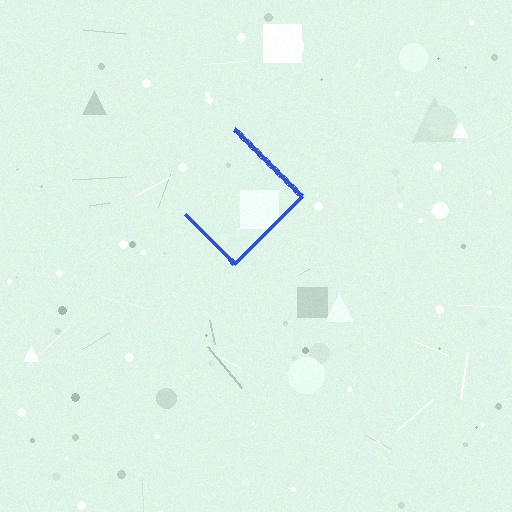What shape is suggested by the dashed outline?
The dashed outline suggests a diamond.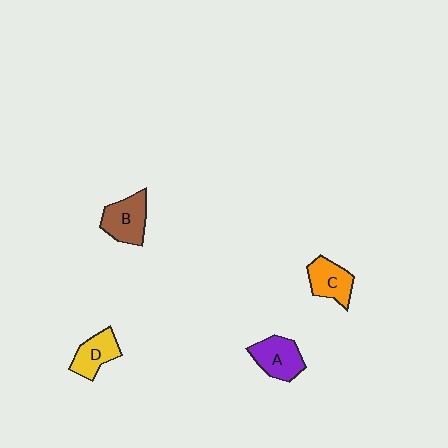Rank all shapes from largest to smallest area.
From largest to smallest: B (brown), A (purple), C (orange), D (yellow).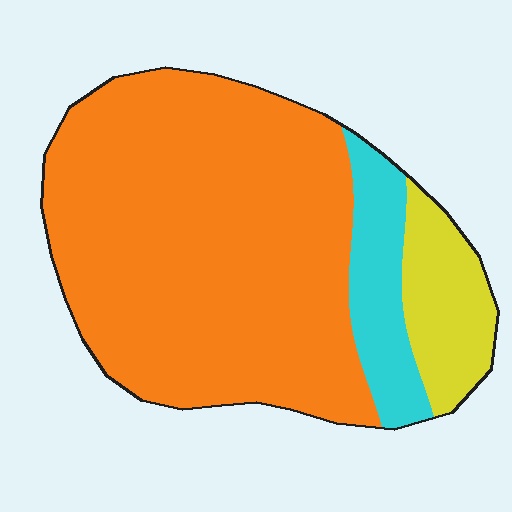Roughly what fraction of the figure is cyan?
Cyan takes up about one eighth (1/8) of the figure.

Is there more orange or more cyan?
Orange.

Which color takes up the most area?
Orange, at roughly 75%.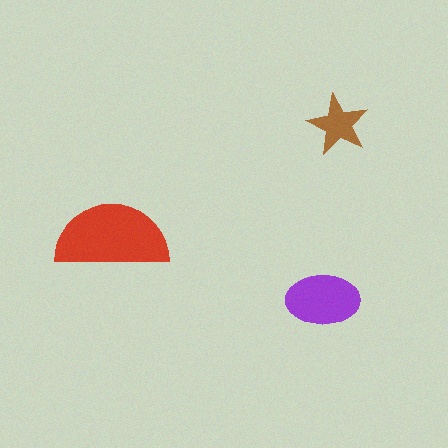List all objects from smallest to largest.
The brown star, the purple ellipse, the red semicircle.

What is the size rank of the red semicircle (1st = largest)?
1st.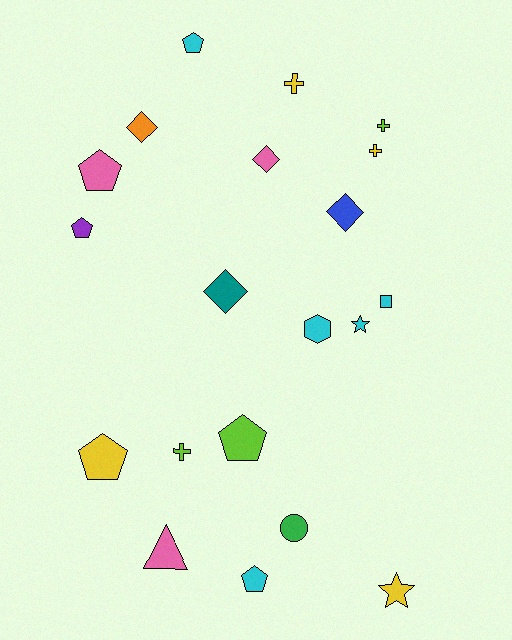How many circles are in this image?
There is 1 circle.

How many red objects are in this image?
There are no red objects.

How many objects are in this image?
There are 20 objects.